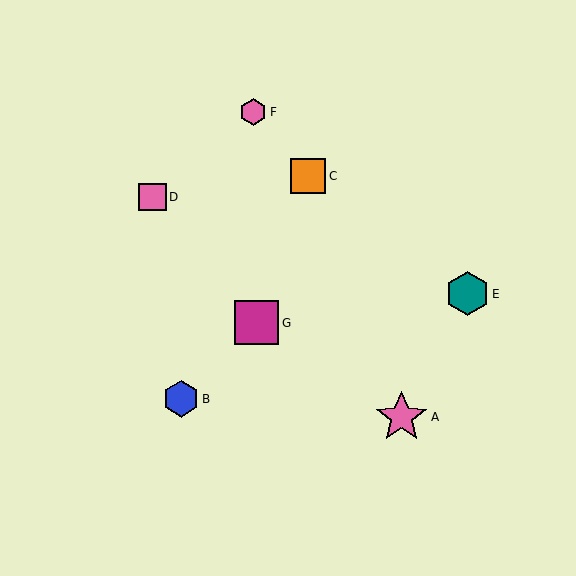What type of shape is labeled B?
Shape B is a blue hexagon.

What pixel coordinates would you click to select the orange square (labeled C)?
Click at (308, 176) to select the orange square C.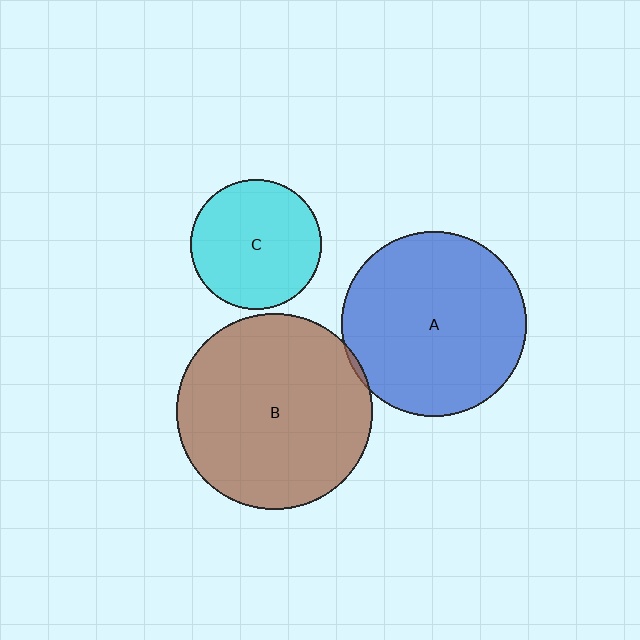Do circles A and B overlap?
Yes.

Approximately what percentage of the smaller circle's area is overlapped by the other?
Approximately 5%.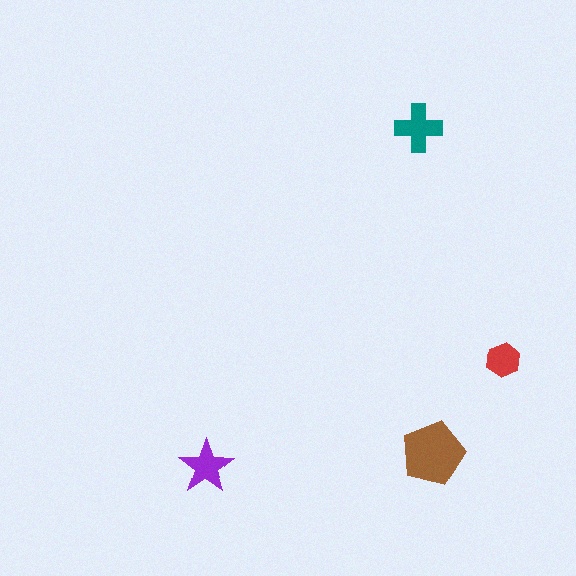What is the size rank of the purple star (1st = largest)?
3rd.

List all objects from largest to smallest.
The brown pentagon, the teal cross, the purple star, the red hexagon.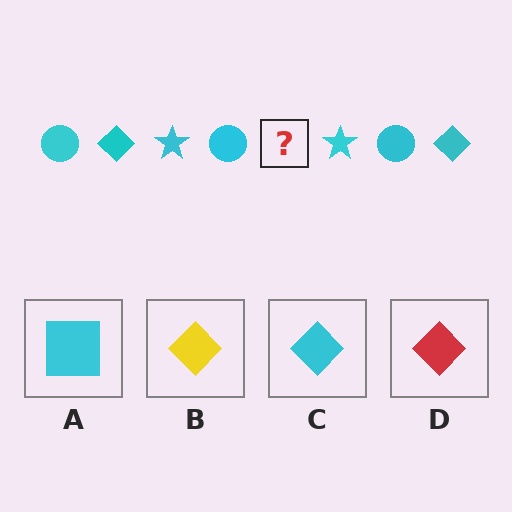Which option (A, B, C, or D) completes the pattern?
C.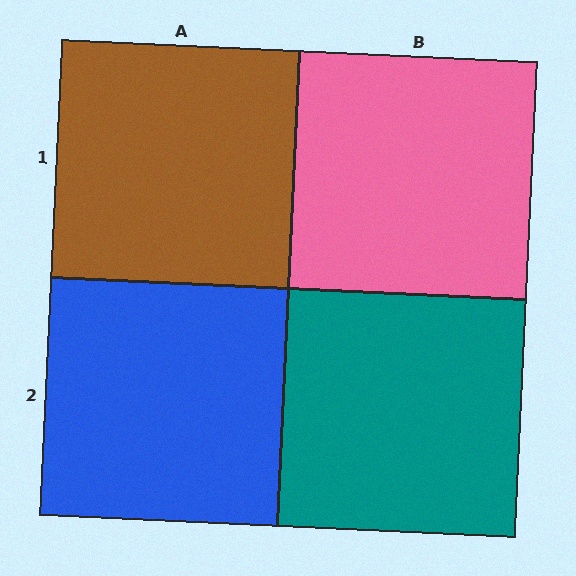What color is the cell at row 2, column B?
Teal.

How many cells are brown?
1 cell is brown.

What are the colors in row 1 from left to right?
Brown, pink.